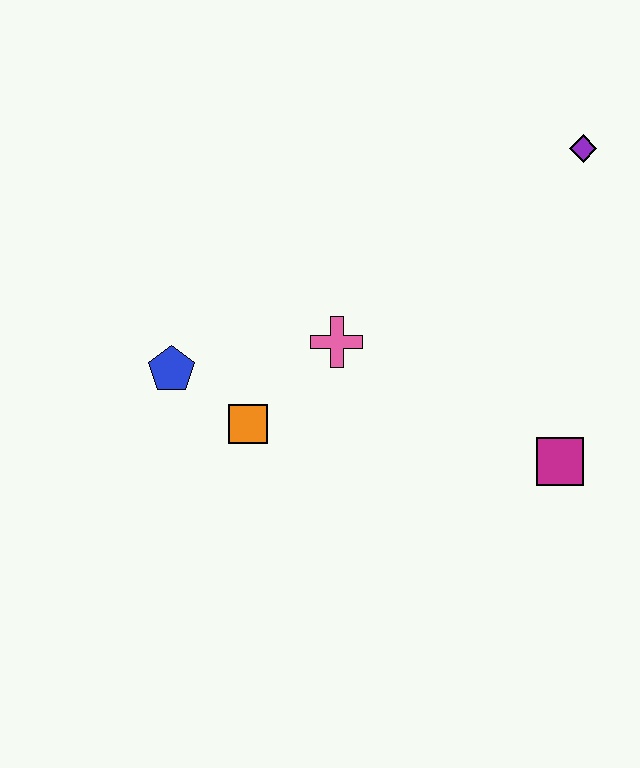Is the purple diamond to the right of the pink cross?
Yes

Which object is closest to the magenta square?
The pink cross is closest to the magenta square.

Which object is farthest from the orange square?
The purple diamond is farthest from the orange square.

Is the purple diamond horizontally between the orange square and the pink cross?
No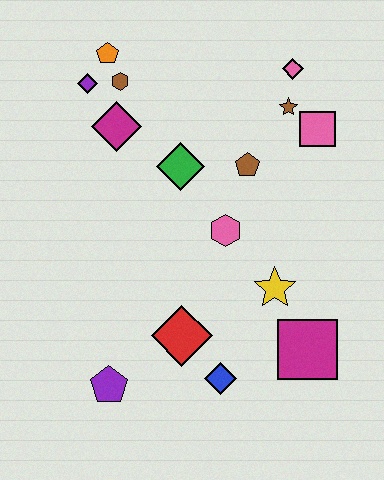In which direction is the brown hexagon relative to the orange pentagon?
The brown hexagon is below the orange pentagon.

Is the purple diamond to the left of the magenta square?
Yes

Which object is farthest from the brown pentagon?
The purple pentagon is farthest from the brown pentagon.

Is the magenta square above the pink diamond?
No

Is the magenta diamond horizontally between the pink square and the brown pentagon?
No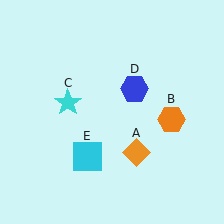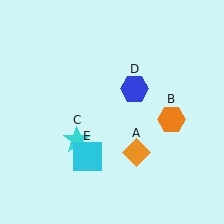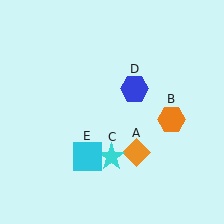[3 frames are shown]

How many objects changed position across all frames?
1 object changed position: cyan star (object C).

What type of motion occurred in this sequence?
The cyan star (object C) rotated counterclockwise around the center of the scene.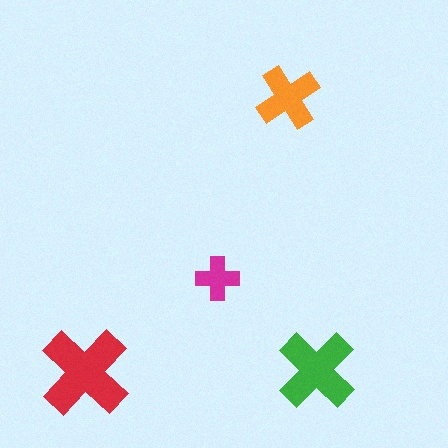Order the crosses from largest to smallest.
the red one, the green one, the orange one, the magenta one.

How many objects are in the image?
There are 4 objects in the image.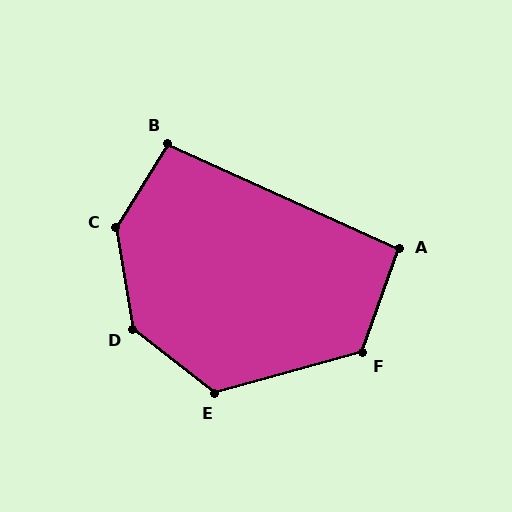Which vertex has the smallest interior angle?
A, at approximately 95 degrees.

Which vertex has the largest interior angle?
C, at approximately 139 degrees.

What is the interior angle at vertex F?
Approximately 125 degrees (obtuse).